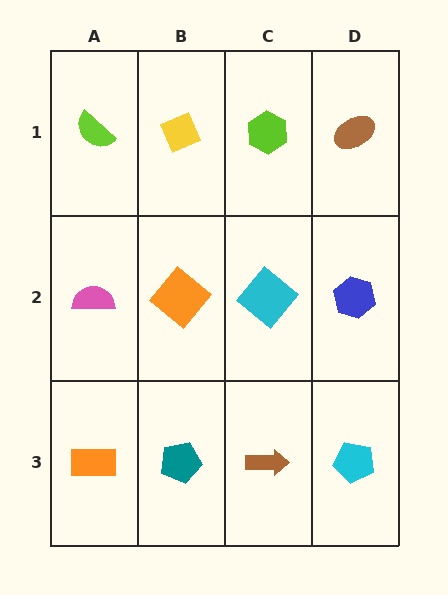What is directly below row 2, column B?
A teal pentagon.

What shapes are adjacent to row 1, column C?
A cyan diamond (row 2, column C), a yellow diamond (row 1, column B), a brown ellipse (row 1, column D).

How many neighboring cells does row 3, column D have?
2.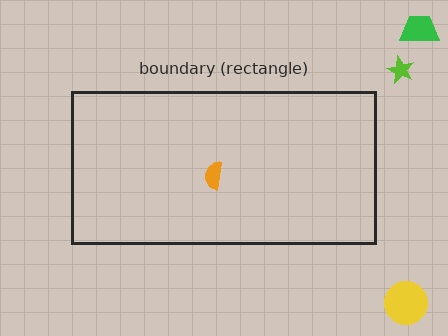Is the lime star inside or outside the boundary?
Outside.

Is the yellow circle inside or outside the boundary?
Outside.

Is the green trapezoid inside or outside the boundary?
Outside.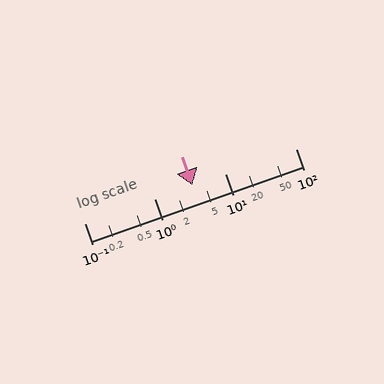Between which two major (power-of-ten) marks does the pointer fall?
The pointer is between 1 and 10.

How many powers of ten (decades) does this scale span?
The scale spans 3 decades, from 0.1 to 100.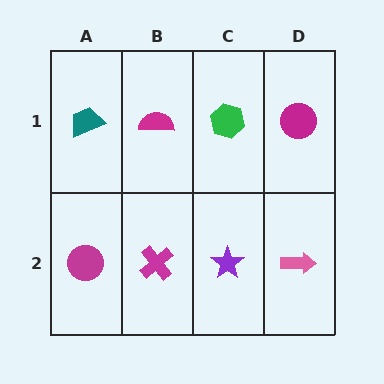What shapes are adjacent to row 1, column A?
A magenta circle (row 2, column A), a magenta semicircle (row 1, column B).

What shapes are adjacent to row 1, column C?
A purple star (row 2, column C), a magenta semicircle (row 1, column B), a magenta circle (row 1, column D).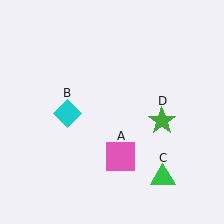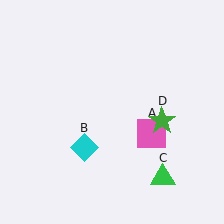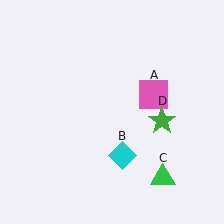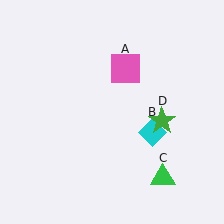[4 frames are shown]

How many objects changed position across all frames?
2 objects changed position: pink square (object A), cyan diamond (object B).